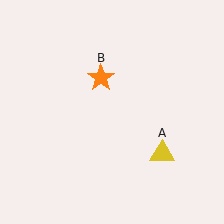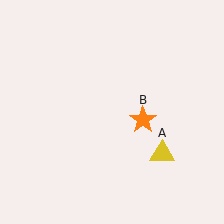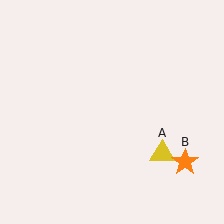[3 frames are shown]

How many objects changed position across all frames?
1 object changed position: orange star (object B).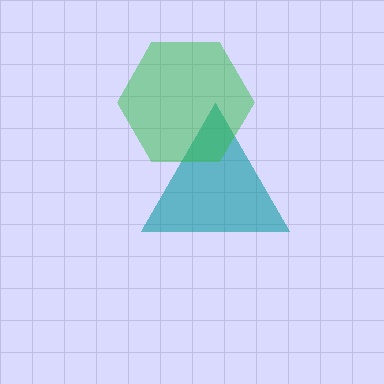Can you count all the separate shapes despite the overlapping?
Yes, there are 2 separate shapes.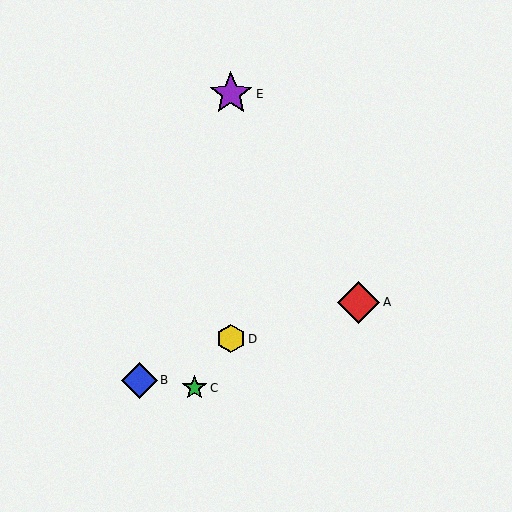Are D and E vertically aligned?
Yes, both are at x≈231.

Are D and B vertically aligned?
No, D is at x≈231 and B is at x≈140.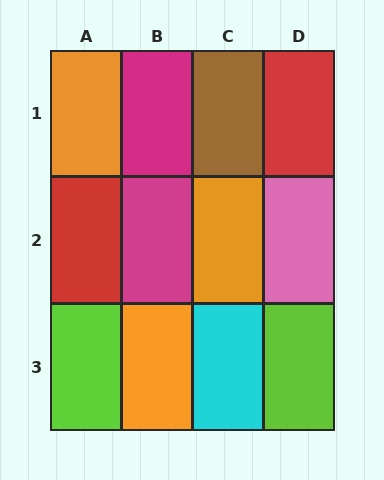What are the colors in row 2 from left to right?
Red, magenta, orange, pink.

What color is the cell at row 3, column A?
Lime.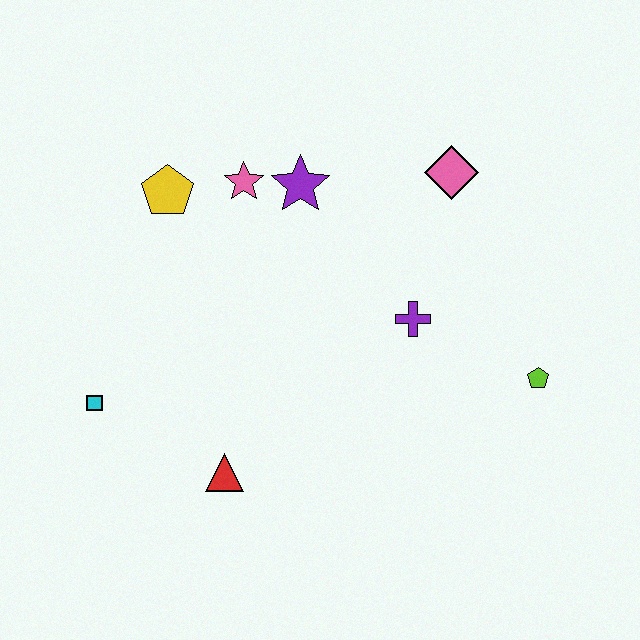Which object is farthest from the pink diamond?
The cyan square is farthest from the pink diamond.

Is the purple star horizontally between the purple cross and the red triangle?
Yes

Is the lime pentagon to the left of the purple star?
No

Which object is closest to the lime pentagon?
The purple cross is closest to the lime pentagon.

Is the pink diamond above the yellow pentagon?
Yes